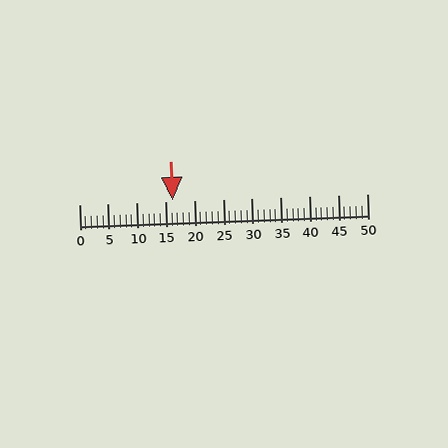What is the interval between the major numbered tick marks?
The major tick marks are spaced 5 units apart.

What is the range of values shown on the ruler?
The ruler shows values from 0 to 50.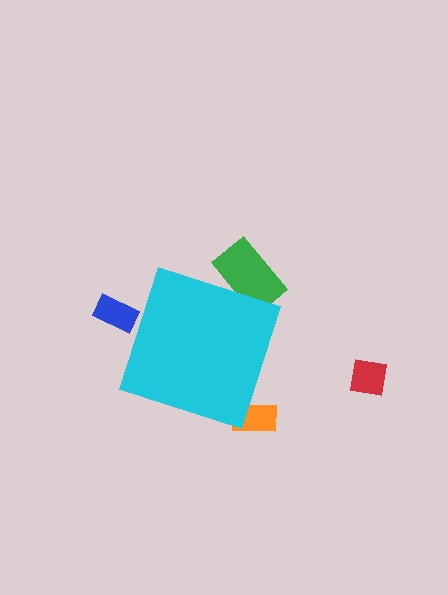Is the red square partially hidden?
No, the red square is fully visible.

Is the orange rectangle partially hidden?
Yes, the orange rectangle is partially hidden behind the cyan diamond.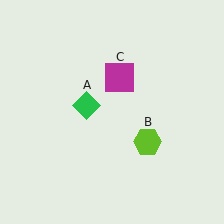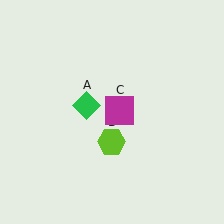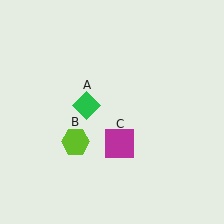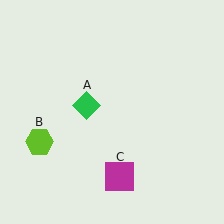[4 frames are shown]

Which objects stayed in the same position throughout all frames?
Green diamond (object A) remained stationary.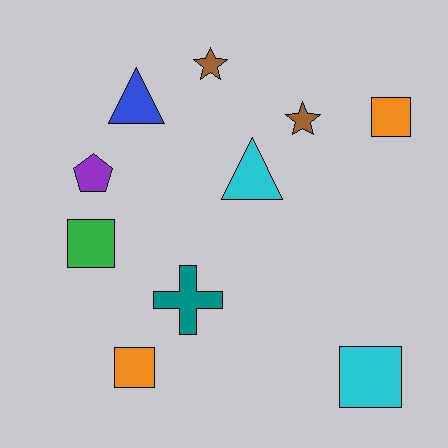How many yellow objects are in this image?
There are no yellow objects.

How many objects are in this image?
There are 10 objects.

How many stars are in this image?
There are 2 stars.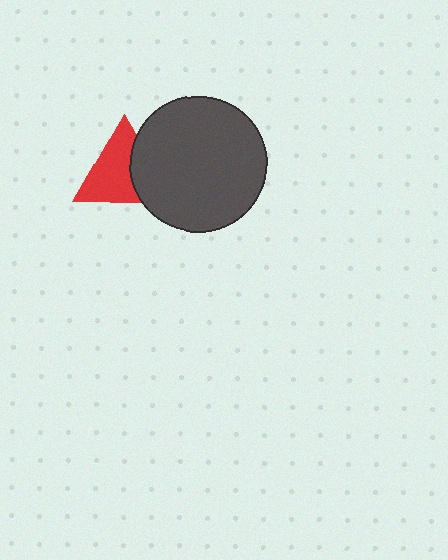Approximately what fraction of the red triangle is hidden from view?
Roughly 35% of the red triangle is hidden behind the dark gray circle.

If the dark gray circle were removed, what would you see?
You would see the complete red triangle.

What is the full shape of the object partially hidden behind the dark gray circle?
The partially hidden object is a red triangle.